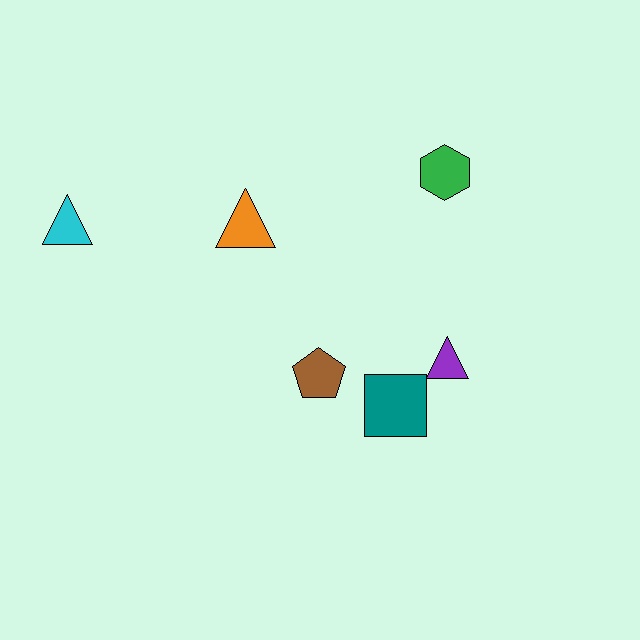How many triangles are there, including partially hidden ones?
There are 3 triangles.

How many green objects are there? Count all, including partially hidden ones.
There is 1 green object.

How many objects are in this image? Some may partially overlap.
There are 6 objects.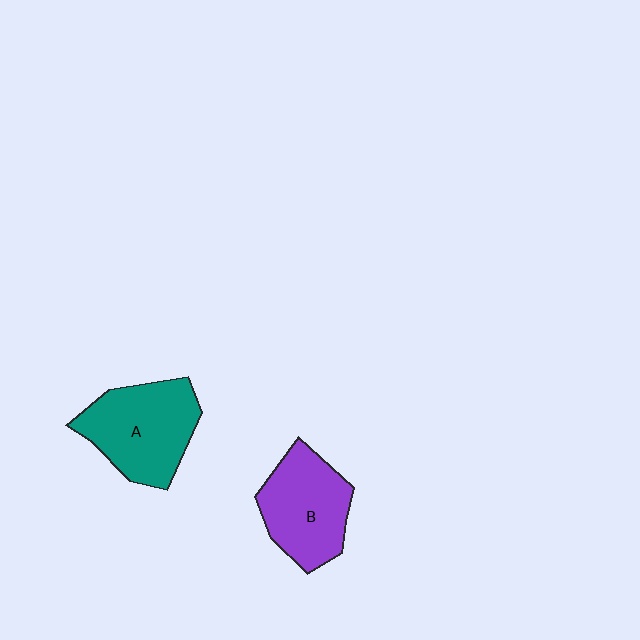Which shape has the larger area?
Shape A (teal).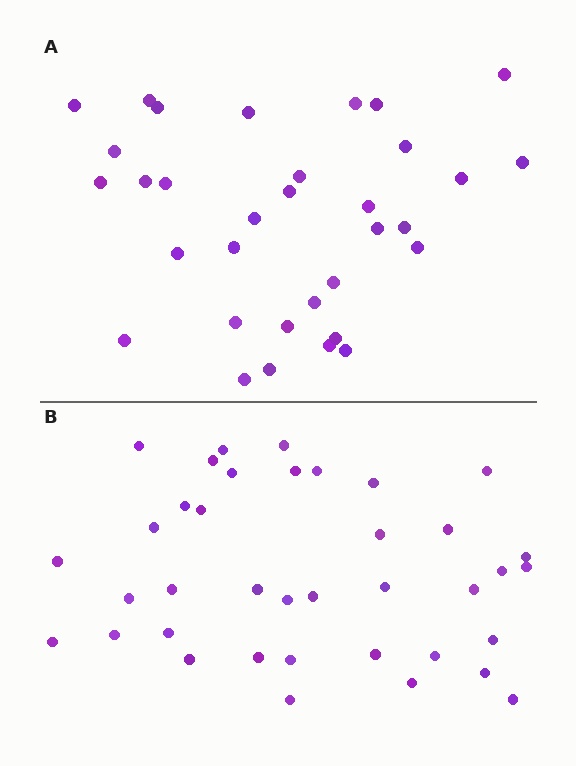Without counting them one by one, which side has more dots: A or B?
Region B (the bottom region) has more dots.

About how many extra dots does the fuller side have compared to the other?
Region B has about 5 more dots than region A.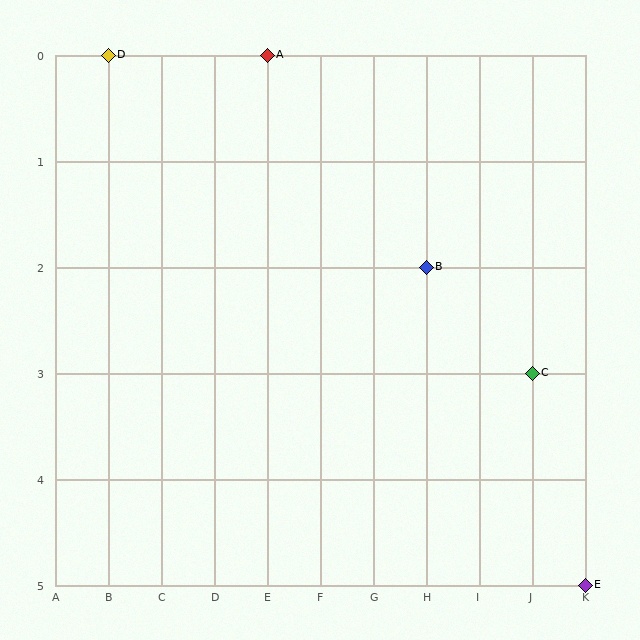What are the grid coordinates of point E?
Point E is at grid coordinates (K, 5).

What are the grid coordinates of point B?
Point B is at grid coordinates (H, 2).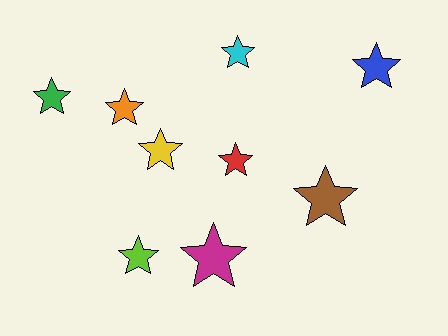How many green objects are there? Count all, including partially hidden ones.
There is 1 green object.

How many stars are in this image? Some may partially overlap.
There are 9 stars.